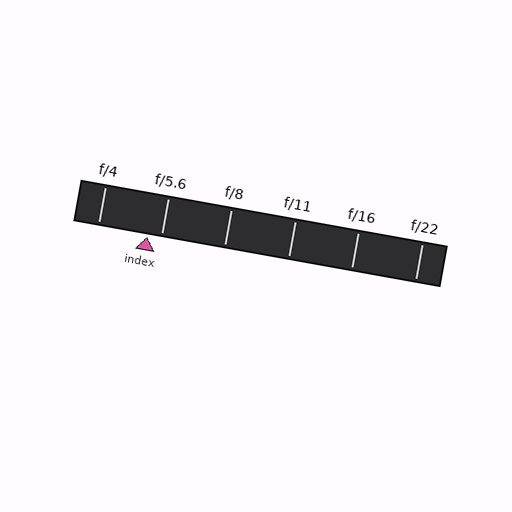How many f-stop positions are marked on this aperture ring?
There are 6 f-stop positions marked.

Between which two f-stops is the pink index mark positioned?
The index mark is between f/4 and f/5.6.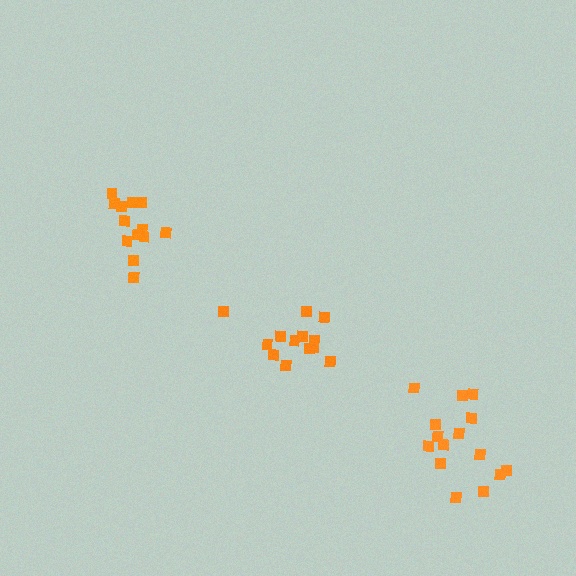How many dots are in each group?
Group 1: 15 dots, Group 2: 13 dots, Group 3: 13 dots (41 total).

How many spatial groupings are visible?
There are 3 spatial groupings.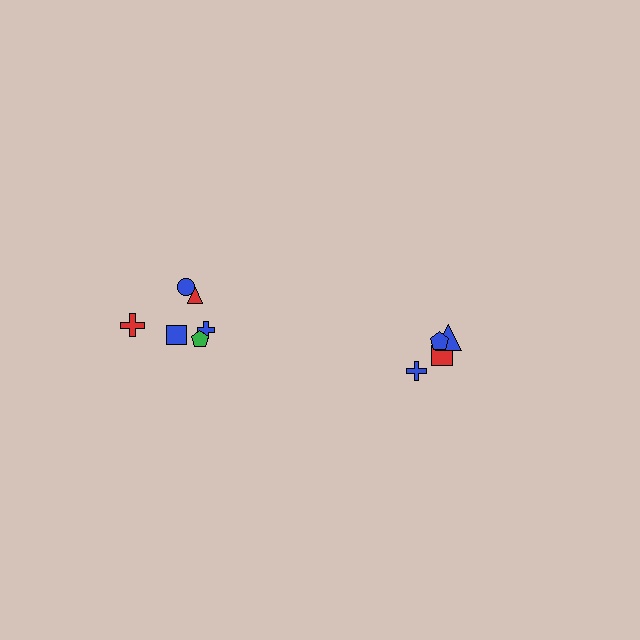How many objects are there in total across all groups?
There are 10 objects.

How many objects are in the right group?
There are 4 objects.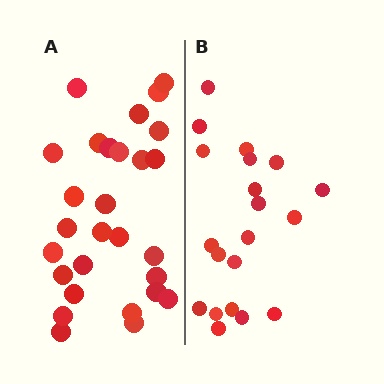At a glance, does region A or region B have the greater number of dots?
Region A (the left region) has more dots.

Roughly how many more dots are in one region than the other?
Region A has roughly 8 or so more dots than region B.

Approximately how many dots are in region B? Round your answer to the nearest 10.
About 20 dots.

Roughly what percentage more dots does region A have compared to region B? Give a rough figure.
About 40% more.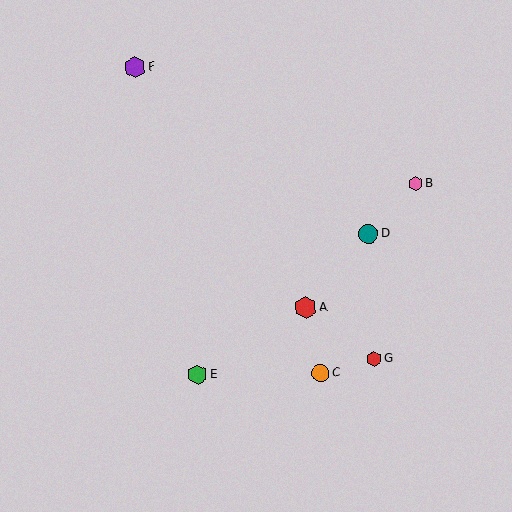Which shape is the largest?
The red hexagon (labeled A) is the largest.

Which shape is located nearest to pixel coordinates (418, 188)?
The pink hexagon (labeled B) at (415, 183) is nearest to that location.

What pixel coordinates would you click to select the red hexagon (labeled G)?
Click at (374, 359) to select the red hexagon G.